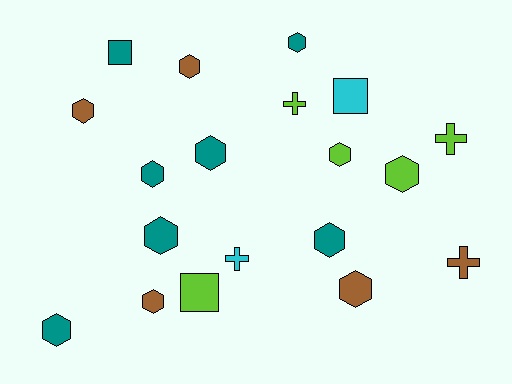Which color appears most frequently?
Teal, with 7 objects.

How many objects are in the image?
There are 19 objects.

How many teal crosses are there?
There are no teal crosses.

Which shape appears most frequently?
Hexagon, with 12 objects.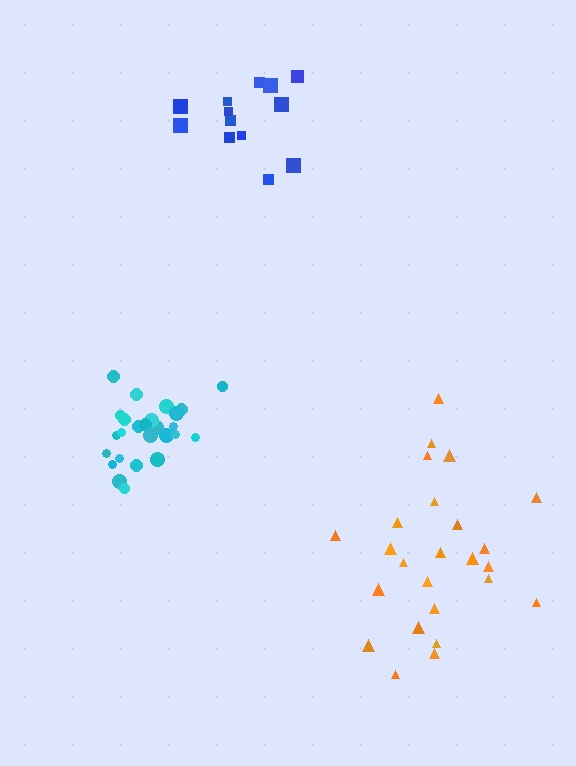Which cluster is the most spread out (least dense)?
Orange.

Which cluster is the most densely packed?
Cyan.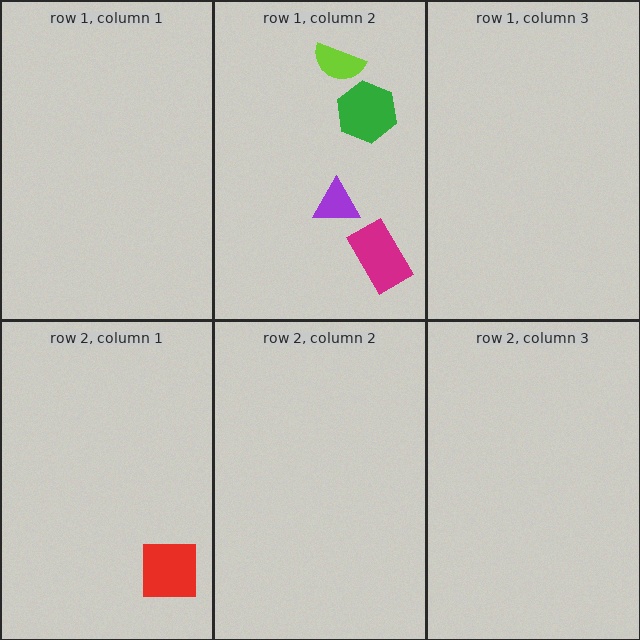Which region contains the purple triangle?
The row 1, column 2 region.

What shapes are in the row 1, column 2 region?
The green hexagon, the purple triangle, the magenta rectangle, the lime semicircle.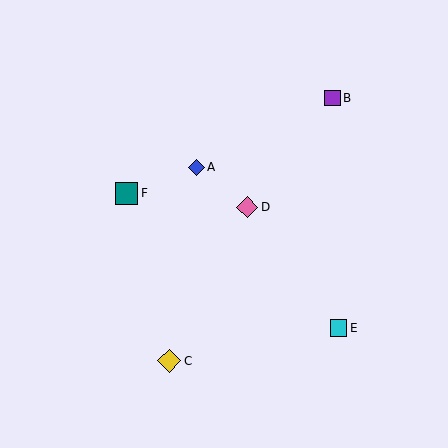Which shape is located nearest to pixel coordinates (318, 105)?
The purple square (labeled B) at (332, 98) is nearest to that location.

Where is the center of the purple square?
The center of the purple square is at (332, 98).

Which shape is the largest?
The yellow diamond (labeled C) is the largest.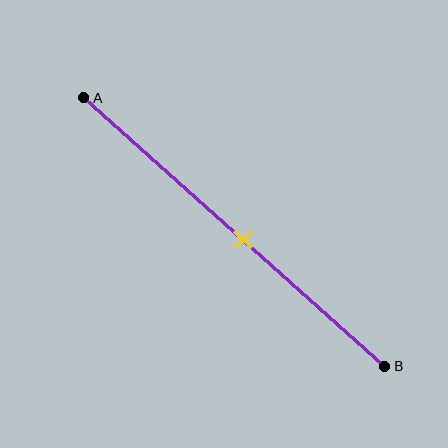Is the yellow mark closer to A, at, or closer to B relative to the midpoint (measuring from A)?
The yellow mark is approximately at the midpoint of segment AB.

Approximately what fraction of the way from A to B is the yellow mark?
The yellow mark is approximately 55% of the way from A to B.